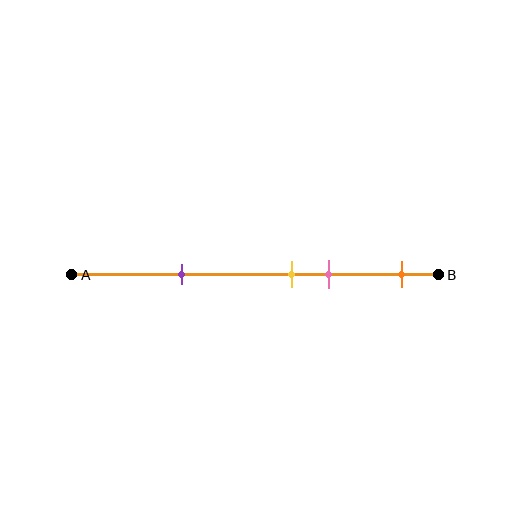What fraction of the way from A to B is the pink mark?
The pink mark is approximately 70% (0.7) of the way from A to B.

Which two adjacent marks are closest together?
The yellow and pink marks are the closest adjacent pair.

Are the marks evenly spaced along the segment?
No, the marks are not evenly spaced.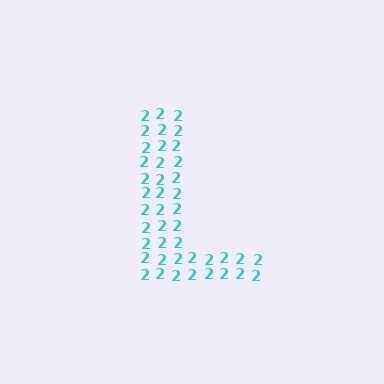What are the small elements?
The small elements are digit 2's.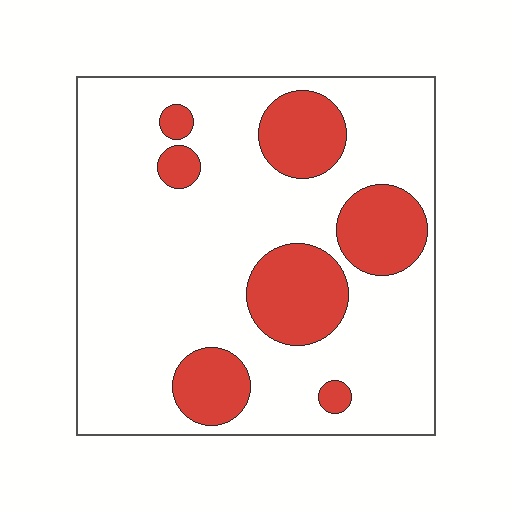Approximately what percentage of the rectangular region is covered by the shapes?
Approximately 25%.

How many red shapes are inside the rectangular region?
7.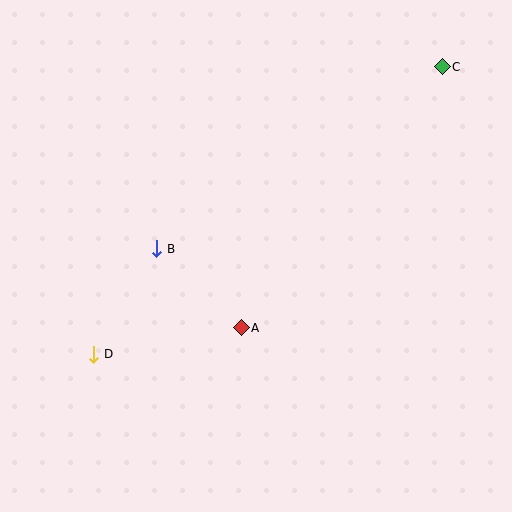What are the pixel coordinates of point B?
Point B is at (157, 249).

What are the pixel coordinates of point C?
Point C is at (442, 67).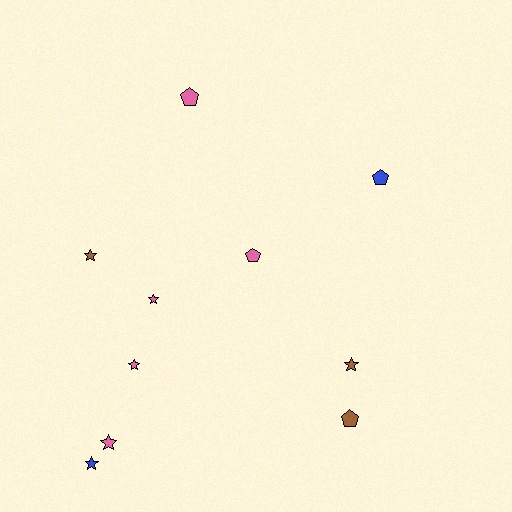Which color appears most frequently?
Pink, with 5 objects.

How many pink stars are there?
There are 3 pink stars.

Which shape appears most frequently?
Star, with 6 objects.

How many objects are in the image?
There are 10 objects.